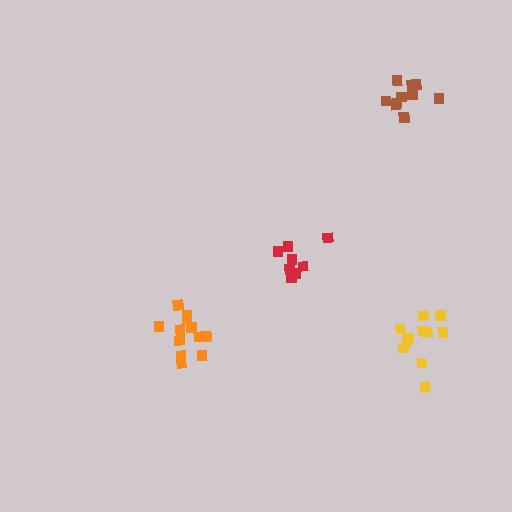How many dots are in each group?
Group 1: 12 dots, Group 2: 12 dots, Group 3: 8 dots, Group 4: 10 dots (42 total).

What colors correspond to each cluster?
The clusters are colored: orange, yellow, red, brown.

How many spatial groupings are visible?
There are 4 spatial groupings.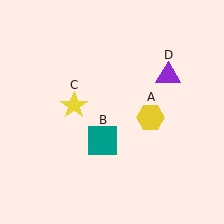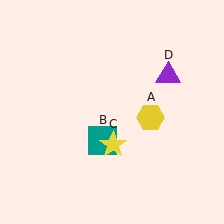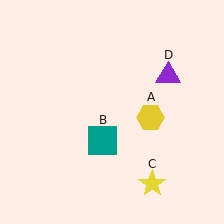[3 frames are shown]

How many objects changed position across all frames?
1 object changed position: yellow star (object C).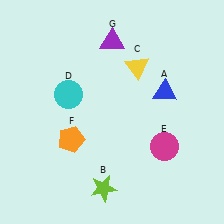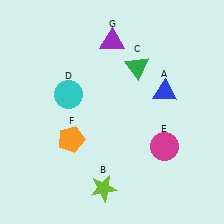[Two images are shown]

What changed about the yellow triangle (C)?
In Image 1, C is yellow. In Image 2, it changed to green.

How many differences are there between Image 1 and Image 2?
There is 1 difference between the two images.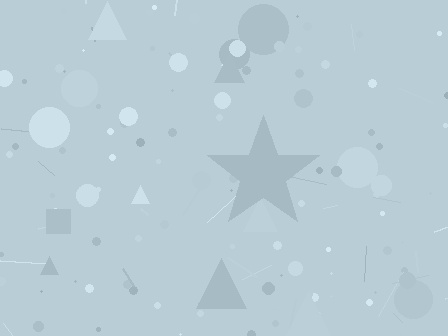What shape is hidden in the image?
A star is hidden in the image.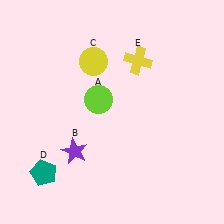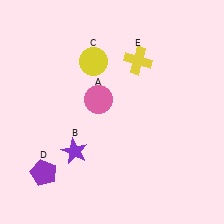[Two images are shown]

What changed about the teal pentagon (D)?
In Image 1, D is teal. In Image 2, it changed to purple.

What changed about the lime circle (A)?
In Image 1, A is lime. In Image 2, it changed to pink.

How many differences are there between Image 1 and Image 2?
There are 2 differences between the two images.